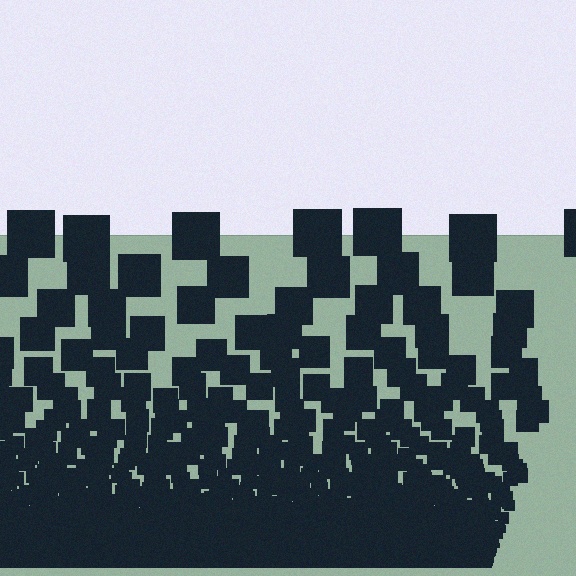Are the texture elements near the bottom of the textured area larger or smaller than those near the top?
Smaller. The gradient is inverted — elements near the bottom are smaller and denser.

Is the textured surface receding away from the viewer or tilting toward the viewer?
The surface appears to tilt toward the viewer. Texture elements get larger and sparser toward the top.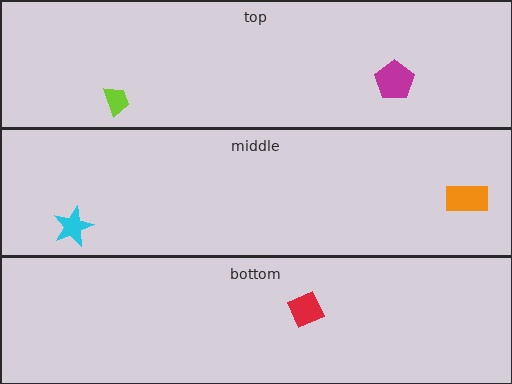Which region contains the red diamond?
The bottom region.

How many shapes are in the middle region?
2.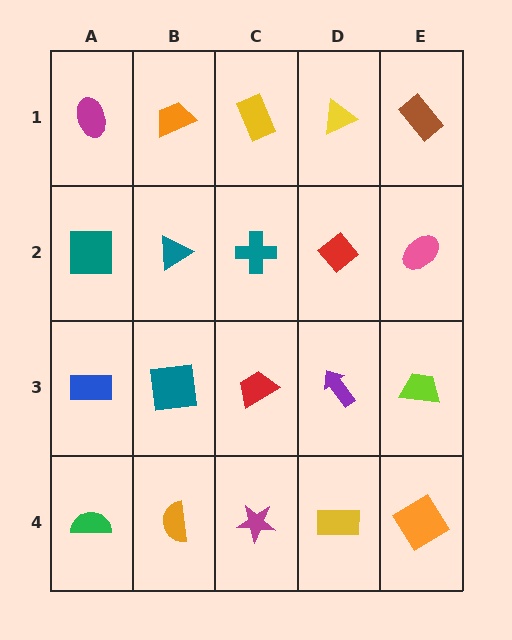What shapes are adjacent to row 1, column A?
A teal square (row 2, column A), an orange trapezoid (row 1, column B).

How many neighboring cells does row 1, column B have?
3.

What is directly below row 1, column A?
A teal square.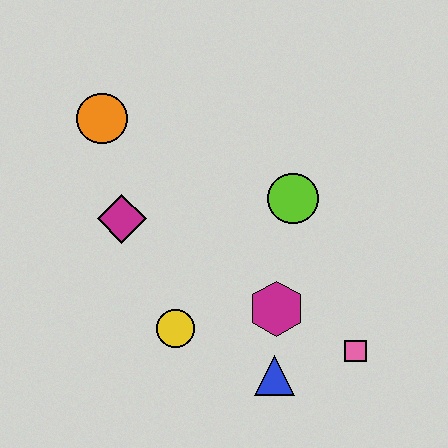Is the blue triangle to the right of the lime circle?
No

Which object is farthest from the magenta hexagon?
The orange circle is farthest from the magenta hexagon.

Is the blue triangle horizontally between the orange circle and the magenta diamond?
No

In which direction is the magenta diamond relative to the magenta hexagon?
The magenta diamond is to the left of the magenta hexagon.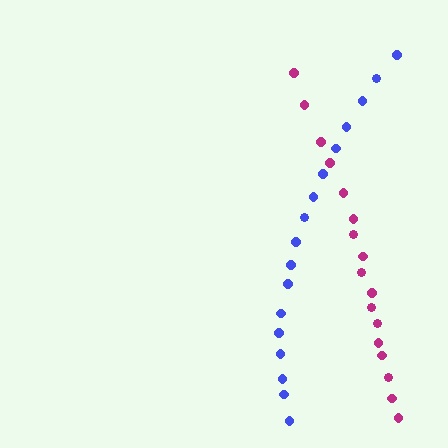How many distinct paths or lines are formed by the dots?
There are 2 distinct paths.